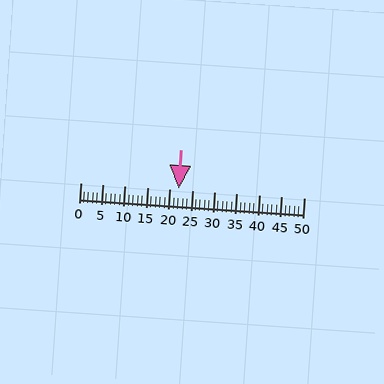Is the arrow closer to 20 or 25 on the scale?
The arrow is closer to 20.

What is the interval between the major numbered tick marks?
The major tick marks are spaced 5 units apart.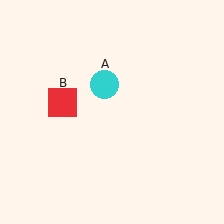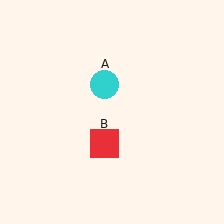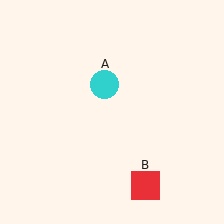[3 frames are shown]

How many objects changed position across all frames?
1 object changed position: red square (object B).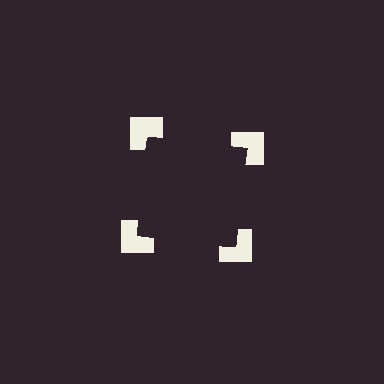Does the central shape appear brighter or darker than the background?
It typically appears slightly darker than the background, even though no actual brightness change is drawn.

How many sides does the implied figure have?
4 sides.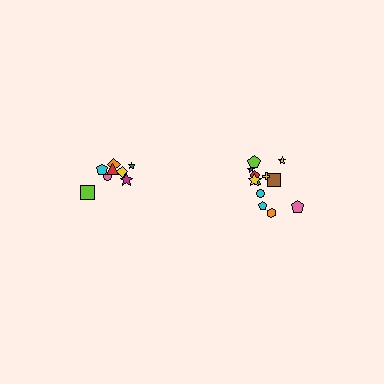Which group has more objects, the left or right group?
The right group.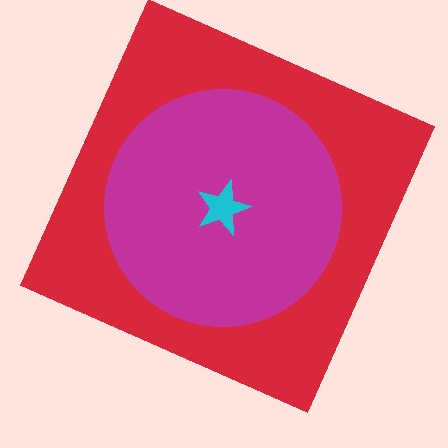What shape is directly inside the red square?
The magenta circle.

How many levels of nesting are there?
3.